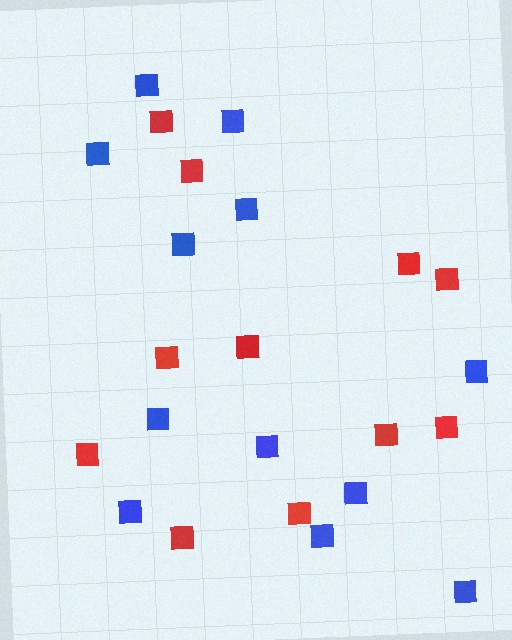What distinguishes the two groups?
There are 2 groups: one group of blue squares (12) and one group of red squares (11).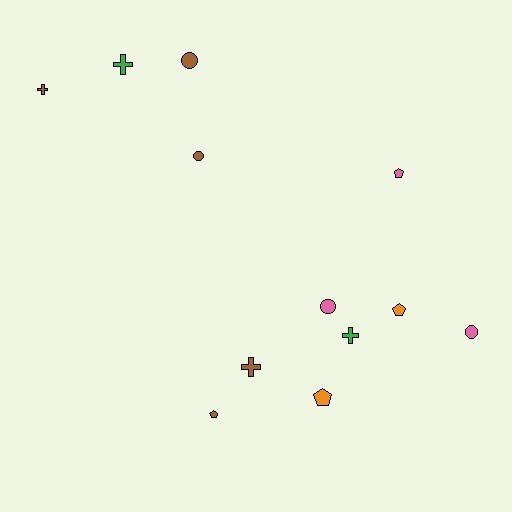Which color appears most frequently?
Brown, with 5 objects.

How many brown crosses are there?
There are 2 brown crosses.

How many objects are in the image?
There are 12 objects.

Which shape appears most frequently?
Circle, with 4 objects.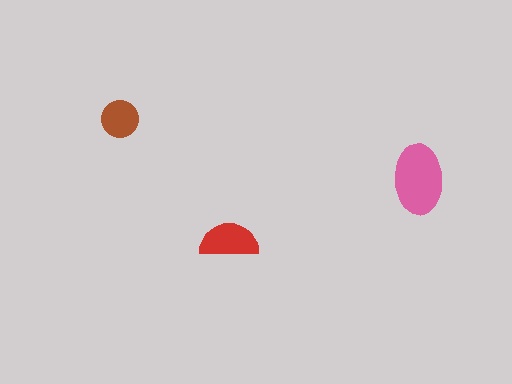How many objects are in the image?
There are 3 objects in the image.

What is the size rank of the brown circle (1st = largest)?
3rd.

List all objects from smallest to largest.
The brown circle, the red semicircle, the pink ellipse.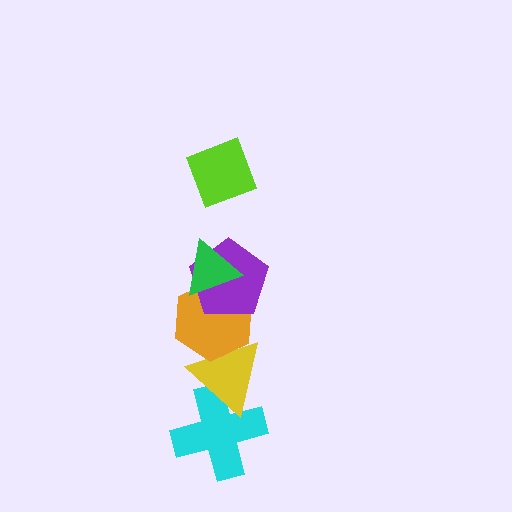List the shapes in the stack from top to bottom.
From top to bottom: the lime diamond, the green triangle, the purple pentagon, the orange hexagon, the yellow triangle, the cyan cross.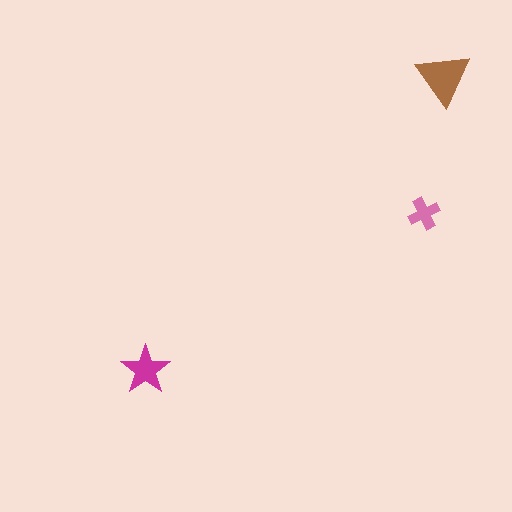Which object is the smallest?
The pink cross.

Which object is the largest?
The brown triangle.